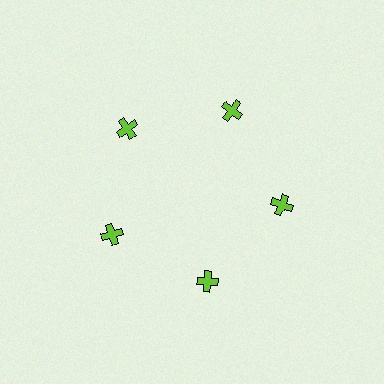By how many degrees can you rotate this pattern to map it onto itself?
The pattern maps onto itself every 72 degrees of rotation.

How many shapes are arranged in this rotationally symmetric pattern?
There are 5 shapes, arranged in 5 groups of 1.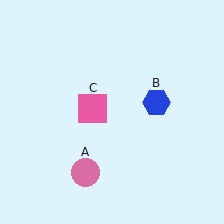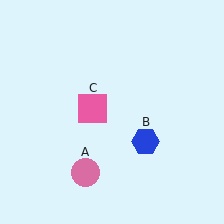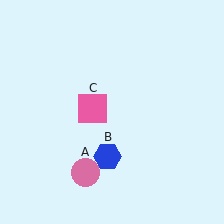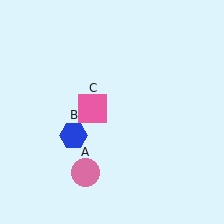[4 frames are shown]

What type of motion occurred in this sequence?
The blue hexagon (object B) rotated clockwise around the center of the scene.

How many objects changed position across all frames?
1 object changed position: blue hexagon (object B).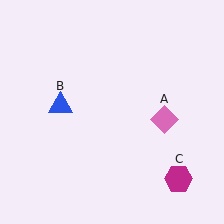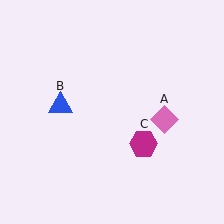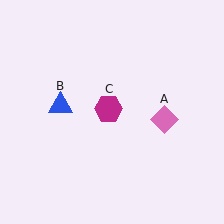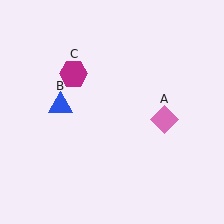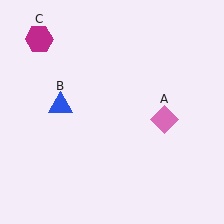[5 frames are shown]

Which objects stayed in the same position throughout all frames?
Pink diamond (object A) and blue triangle (object B) remained stationary.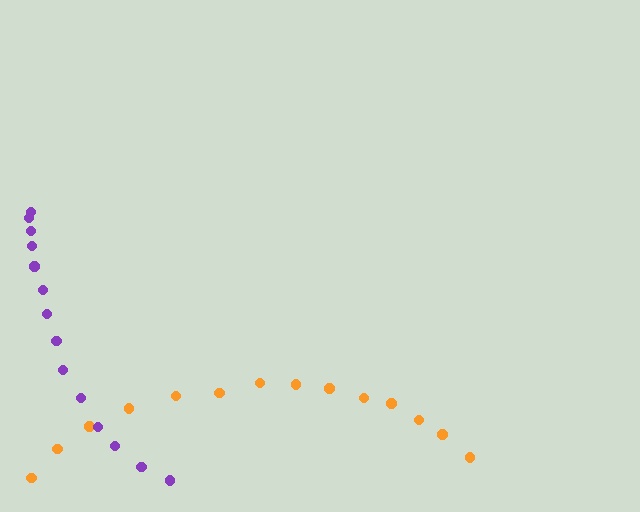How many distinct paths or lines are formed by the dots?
There are 2 distinct paths.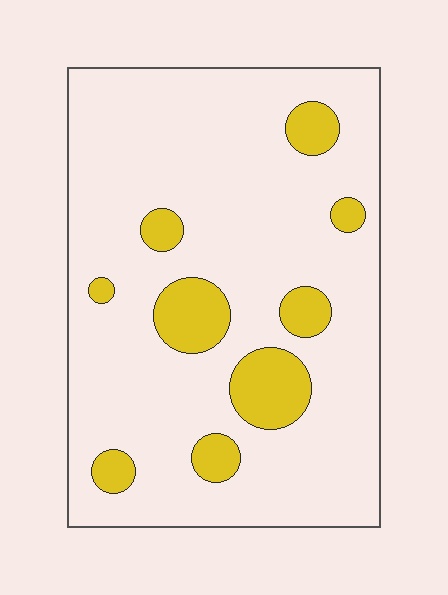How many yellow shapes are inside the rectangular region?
9.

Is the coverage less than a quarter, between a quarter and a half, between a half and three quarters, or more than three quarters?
Less than a quarter.